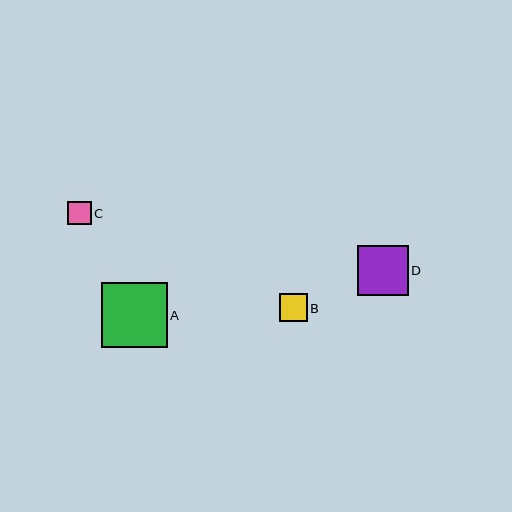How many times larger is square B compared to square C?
Square B is approximately 1.2 times the size of square C.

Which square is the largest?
Square A is the largest with a size of approximately 65 pixels.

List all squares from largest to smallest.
From largest to smallest: A, D, B, C.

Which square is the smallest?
Square C is the smallest with a size of approximately 23 pixels.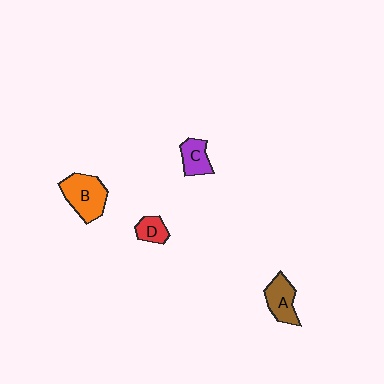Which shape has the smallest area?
Shape D (red).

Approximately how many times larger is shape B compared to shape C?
Approximately 1.7 times.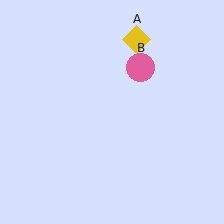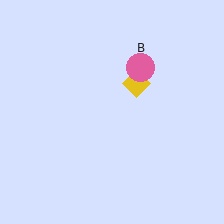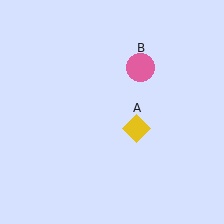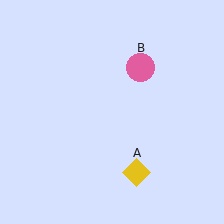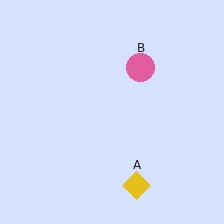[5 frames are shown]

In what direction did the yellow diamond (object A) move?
The yellow diamond (object A) moved down.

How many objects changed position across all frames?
1 object changed position: yellow diamond (object A).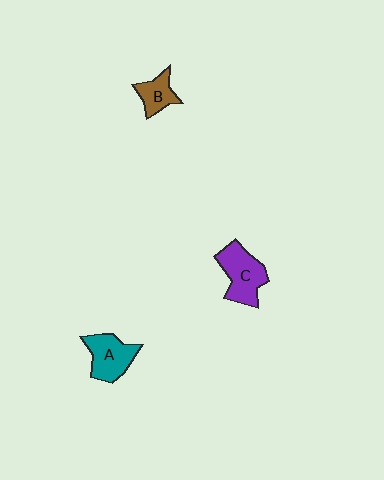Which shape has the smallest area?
Shape B (brown).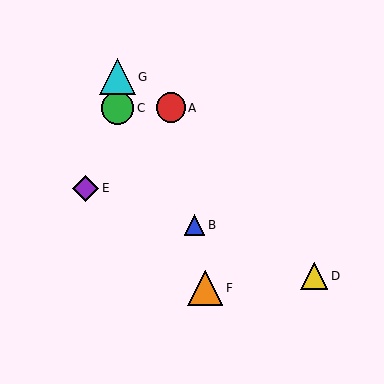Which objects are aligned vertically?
Objects C, G are aligned vertically.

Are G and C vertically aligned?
Yes, both are at x≈117.